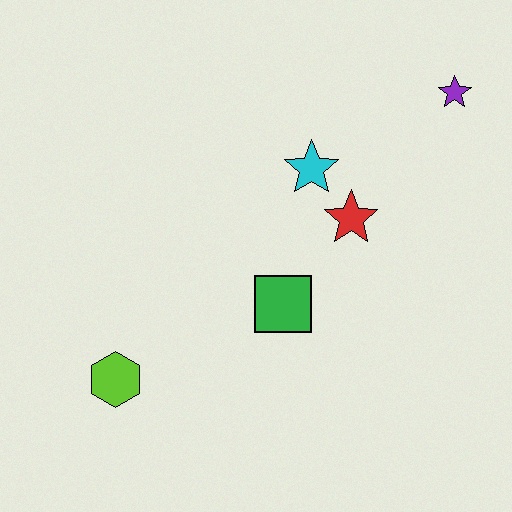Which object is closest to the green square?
The red star is closest to the green square.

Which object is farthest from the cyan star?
The lime hexagon is farthest from the cyan star.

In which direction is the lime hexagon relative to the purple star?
The lime hexagon is to the left of the purple star.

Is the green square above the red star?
No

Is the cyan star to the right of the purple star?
No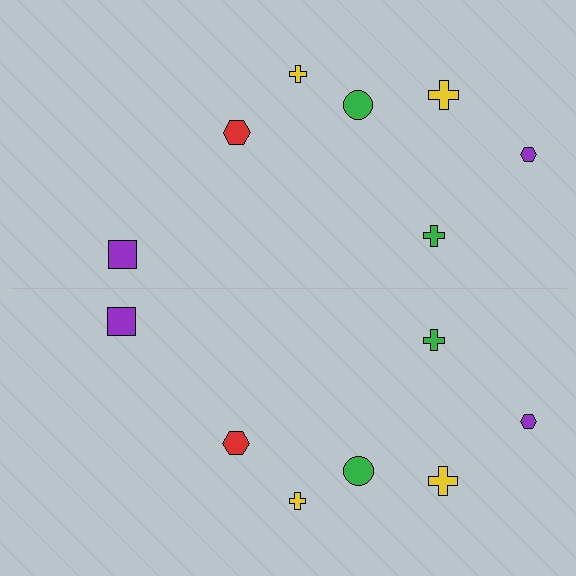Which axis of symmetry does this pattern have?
The pattern has a horizontal axis of symmetry running through the center of the image.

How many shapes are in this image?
There are 14 shapes in this image.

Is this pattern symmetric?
Yes, this pattern has bilateral (reflection) symmetry.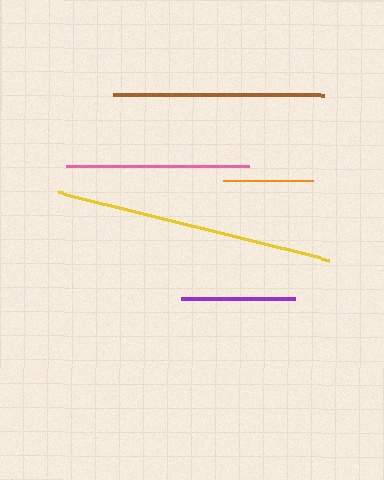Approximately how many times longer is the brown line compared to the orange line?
The brown line is approximately 2.3 times the length of the orange line.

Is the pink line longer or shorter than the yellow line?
The yellow line is longer than the pink line.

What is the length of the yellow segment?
The yellow segment is approximately 279 pixels long.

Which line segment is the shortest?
The orange line is the shortest at approximately 90 pixels.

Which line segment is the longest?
The yellow line is the longest at approximately 279 pixels.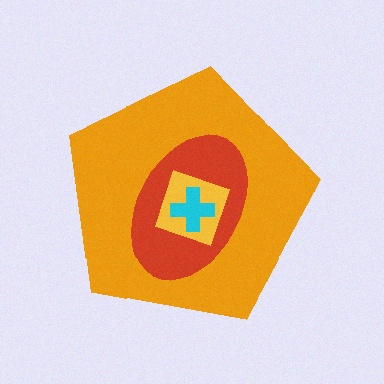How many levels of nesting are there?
4.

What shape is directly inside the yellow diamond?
The cyan cross.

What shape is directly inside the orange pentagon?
The red ellipse.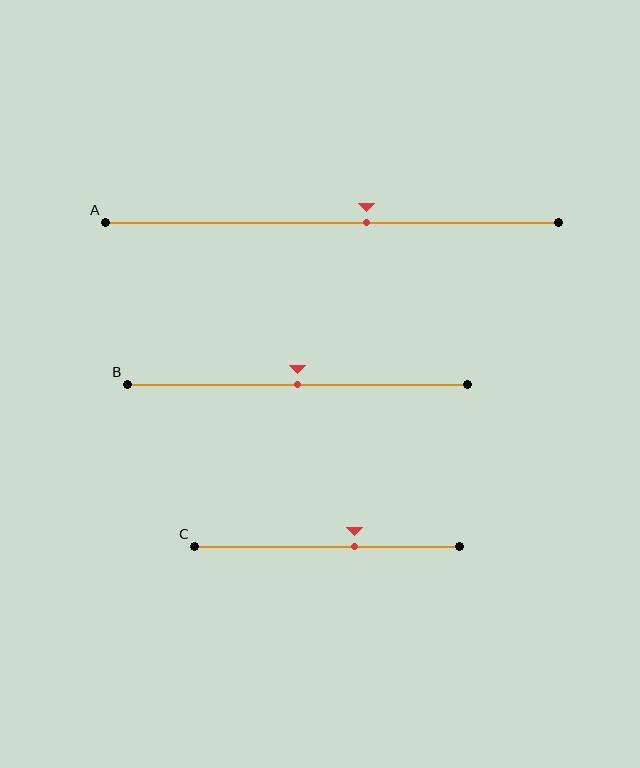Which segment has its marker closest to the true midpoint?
Segment B has its marker closest to the true midpoint.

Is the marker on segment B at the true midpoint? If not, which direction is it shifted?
Yes, the marker on segment B is at the true midpoint.